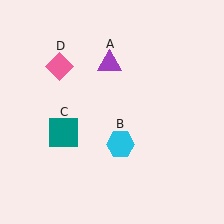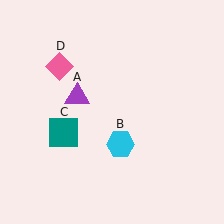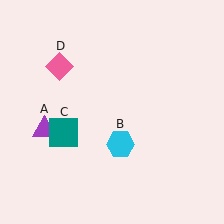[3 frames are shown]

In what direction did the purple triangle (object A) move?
The purple triangle (object A) moved down and to the left.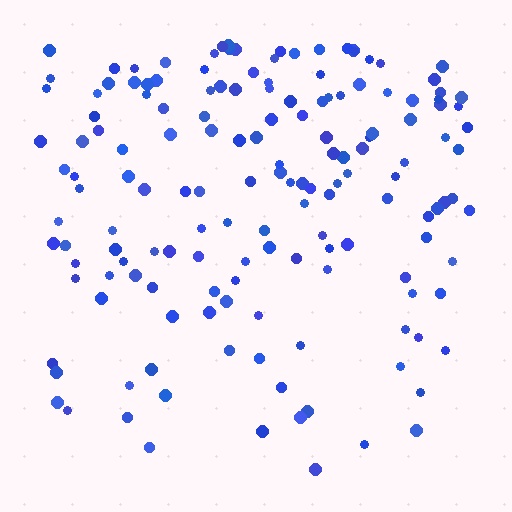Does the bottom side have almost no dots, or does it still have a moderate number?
Still a moderate number, just noticeably fewer than the top.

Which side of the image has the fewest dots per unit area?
The bottom.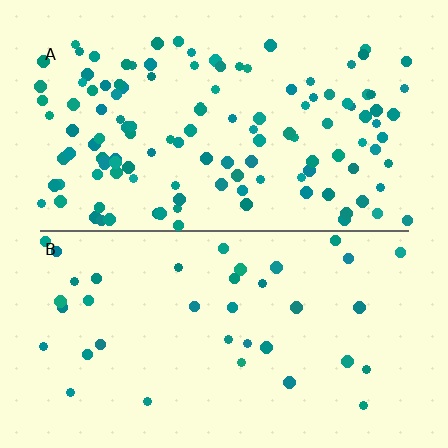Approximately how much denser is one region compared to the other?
Approximately 3.4× — region A over region B.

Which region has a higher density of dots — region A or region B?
A (the top).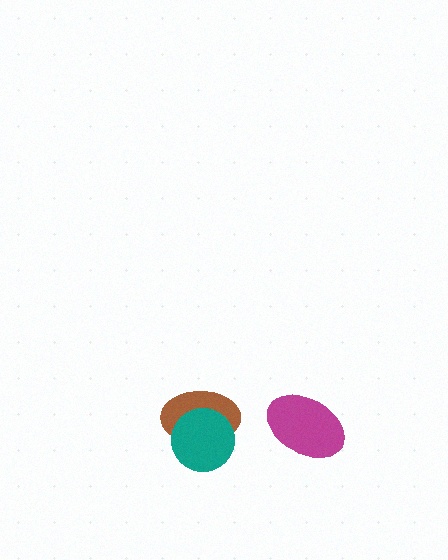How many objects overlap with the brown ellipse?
1 object overlaps with the brown ellipse.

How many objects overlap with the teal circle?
1 object overlaps with the teal circle.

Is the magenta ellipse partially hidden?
No, no other shape covers it.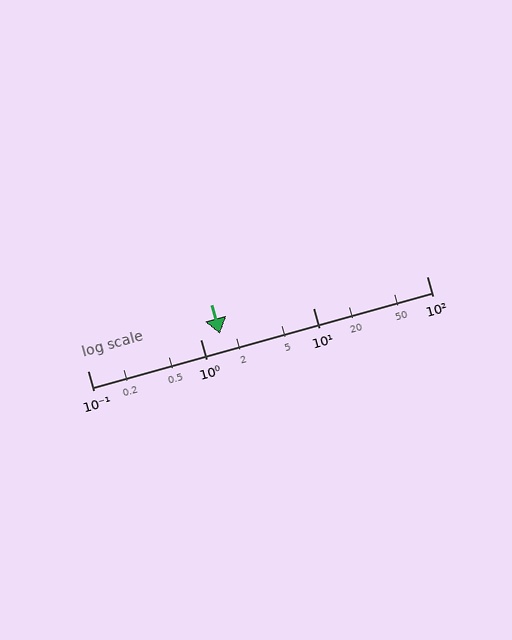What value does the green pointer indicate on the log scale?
The pointer indicates approximately 1.5.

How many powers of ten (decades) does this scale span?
The scale spans 3 decades, from 0.1 to 100.